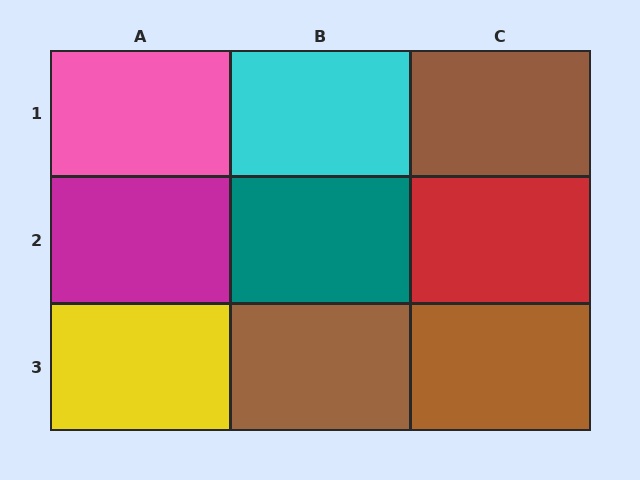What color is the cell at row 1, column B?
Cyan.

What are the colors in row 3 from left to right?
Yellow, brown, brown.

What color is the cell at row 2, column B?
Teal.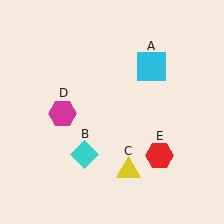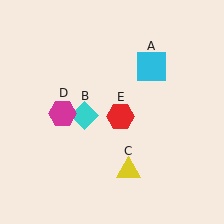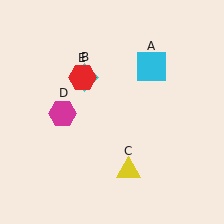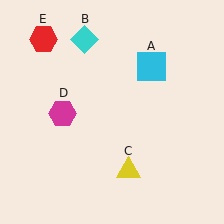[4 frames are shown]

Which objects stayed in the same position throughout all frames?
Cyan square (object A) and yellow triangle (object C) and magenta hexagon (object D) remained stationary.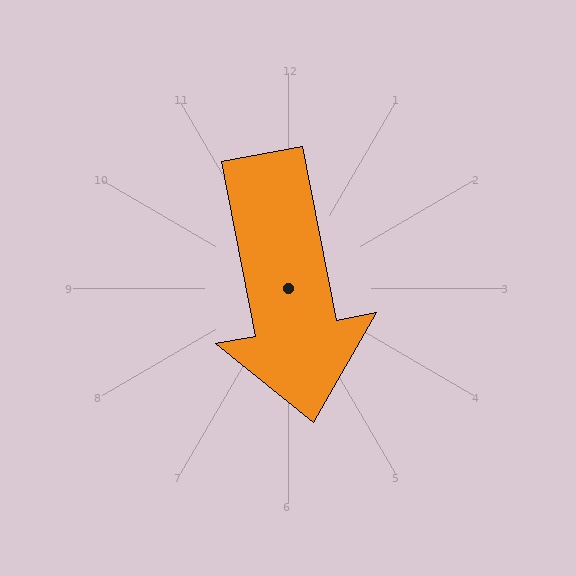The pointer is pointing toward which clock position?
Roughly 6 o'clock.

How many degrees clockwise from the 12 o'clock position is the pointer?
Approximately 169 degrees.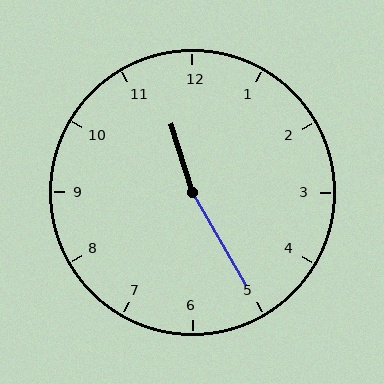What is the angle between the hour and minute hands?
Approximately 168 degrees.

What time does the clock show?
11:25.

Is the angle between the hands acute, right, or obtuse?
It is obtuse.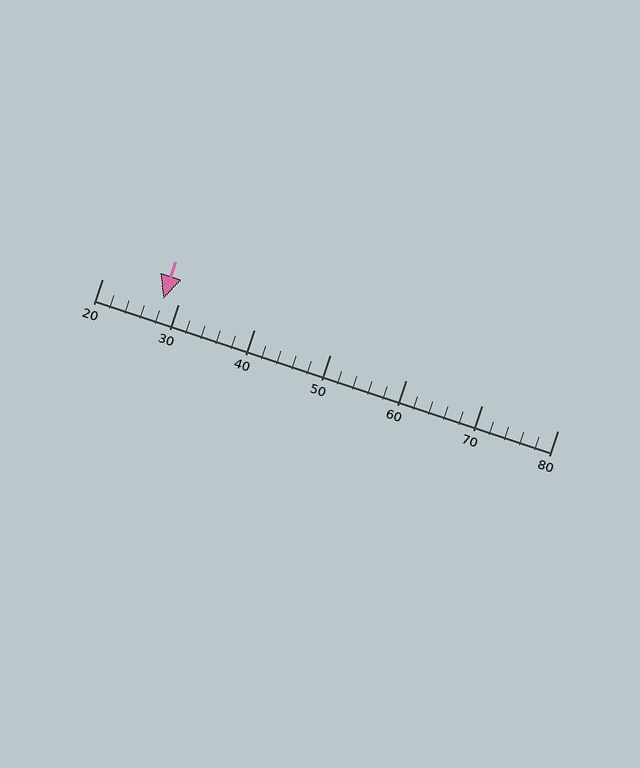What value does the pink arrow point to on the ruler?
The pink arrow points to approximately 28.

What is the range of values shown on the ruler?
The ruler shows values from 20 to 80.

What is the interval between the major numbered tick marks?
The major tick marks are spaced 10 units apart.